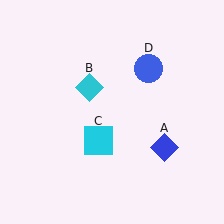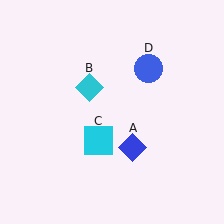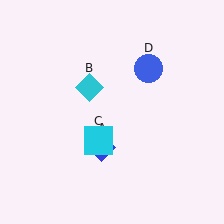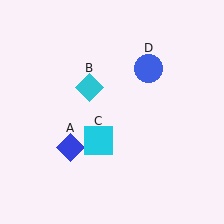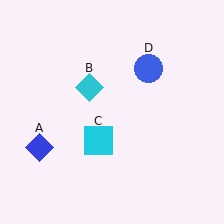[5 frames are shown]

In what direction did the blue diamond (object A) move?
The blue diamond (object A) moved left.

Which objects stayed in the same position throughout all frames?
Cyan diamond (object B) and cyan square (object C) and blue circle (object D) remained stationary.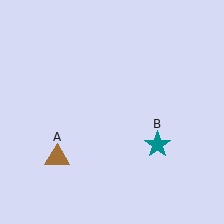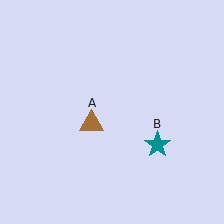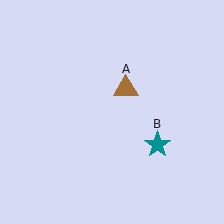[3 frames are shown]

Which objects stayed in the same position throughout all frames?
Teal star (object B) remained stationary.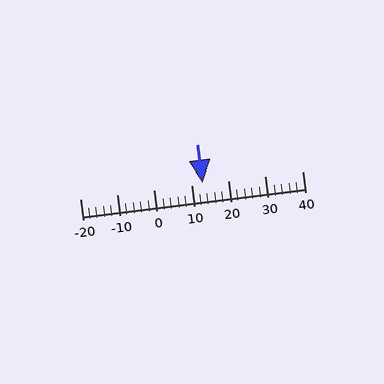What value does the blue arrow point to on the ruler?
The blue arrow points to approximately 13.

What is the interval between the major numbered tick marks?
The major tick marks are spaced 10 units apart.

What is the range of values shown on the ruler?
The ruler shows values from -20 to 40.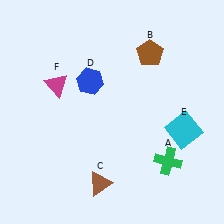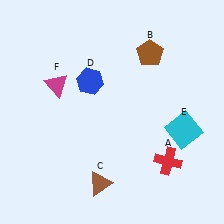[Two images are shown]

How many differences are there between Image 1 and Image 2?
There is 1 difference between the two images.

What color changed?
The cross (A) changed from green in Image 1 to red in Image 2.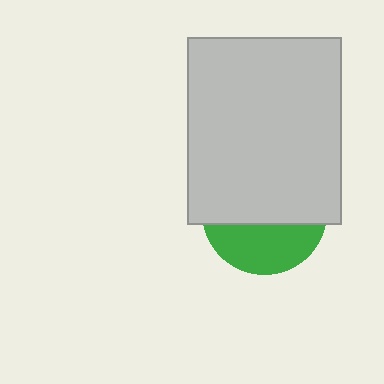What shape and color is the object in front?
The object in front is a light gray rectangle.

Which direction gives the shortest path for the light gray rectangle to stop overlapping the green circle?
Moving up gives the shortest separation.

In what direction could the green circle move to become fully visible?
The green circle could move down. That would shift it out from behind the light gray rectangle entirely.